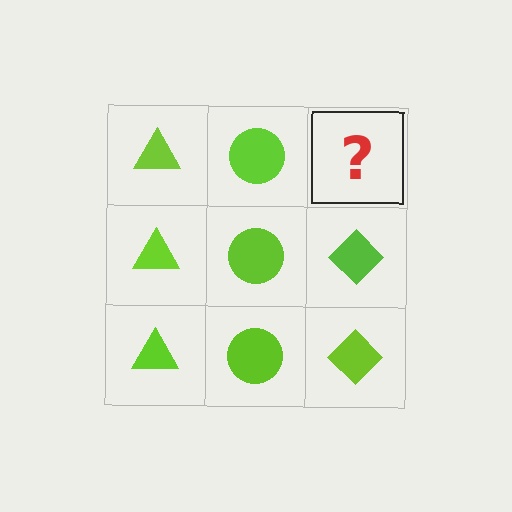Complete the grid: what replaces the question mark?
The question mark should be replaced with a lime diamond.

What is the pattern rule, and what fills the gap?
The rule is that each column has a consistent shape. The gap should be filled with a lime diamond.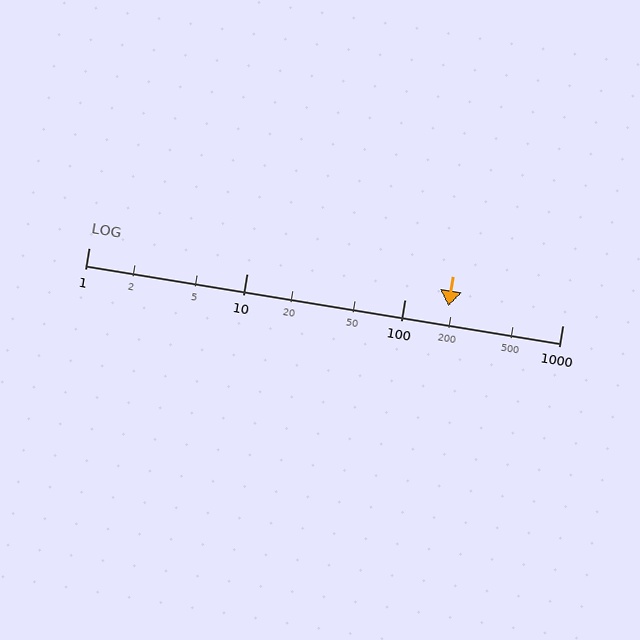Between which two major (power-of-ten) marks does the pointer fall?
The pointer is between 100 and 1000.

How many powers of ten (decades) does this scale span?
The scale spans 3 decades, from 1 to 1000.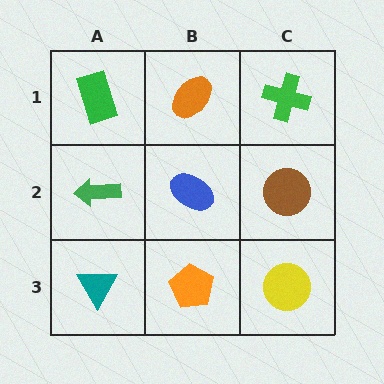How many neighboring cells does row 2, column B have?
4.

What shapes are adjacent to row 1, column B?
A blue ellipse (row 2, column B), a green rectangle (row 1, column A), a green cross (row 1, column C).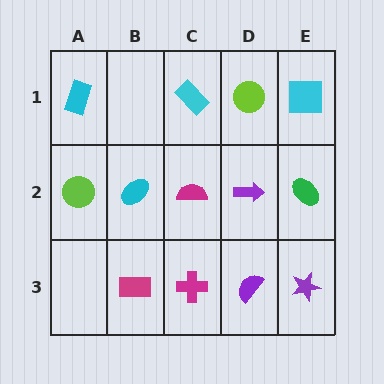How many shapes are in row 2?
5 shapes.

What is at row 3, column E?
A purple star.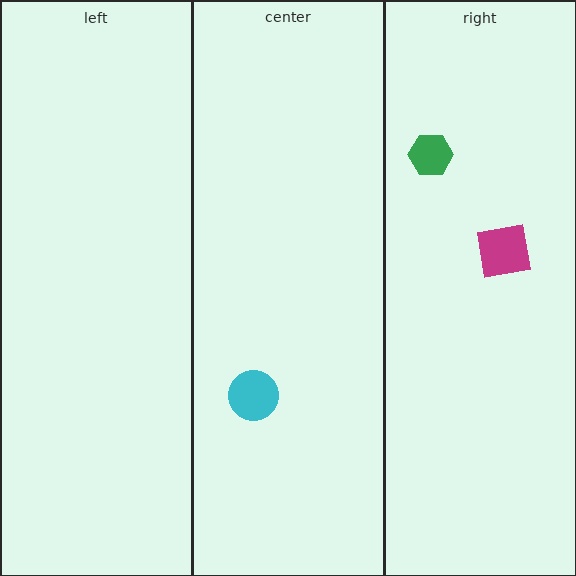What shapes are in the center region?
The cyan circle.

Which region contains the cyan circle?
The center region.